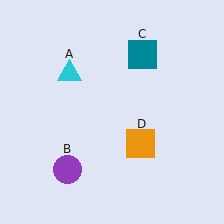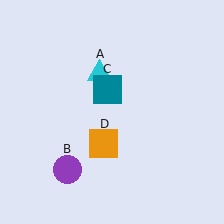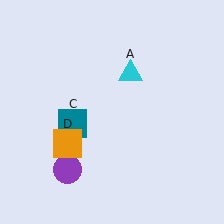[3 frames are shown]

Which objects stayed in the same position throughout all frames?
Purple circle (object B) remained stationary.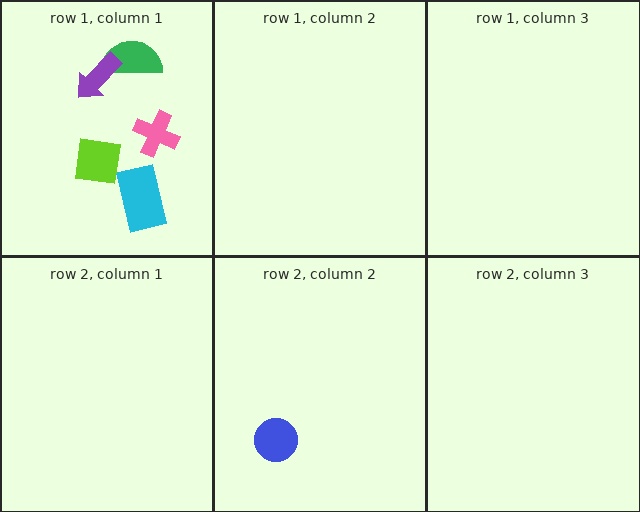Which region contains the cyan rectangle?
The row 1, column 1 region.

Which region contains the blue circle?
The row 2, column 2 region.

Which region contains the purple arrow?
The row 1, column 1 region.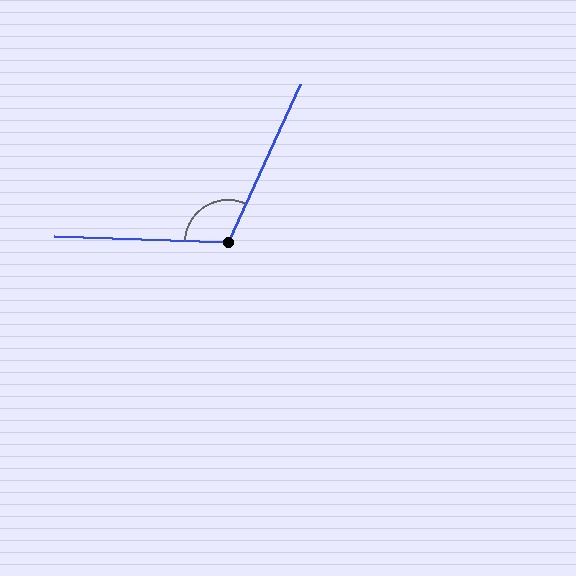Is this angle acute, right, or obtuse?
It is obtuse.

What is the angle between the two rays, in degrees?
Approximately 112 degrees.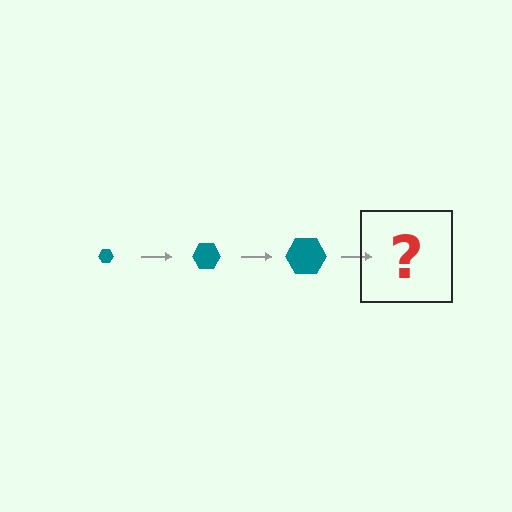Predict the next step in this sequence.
The next step is a teal hexagon, larger than the previous one.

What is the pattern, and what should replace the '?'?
The pattern is that the hexagon gets progressively larger each step. The '?' should be a teal hexagon, larger than the previous one.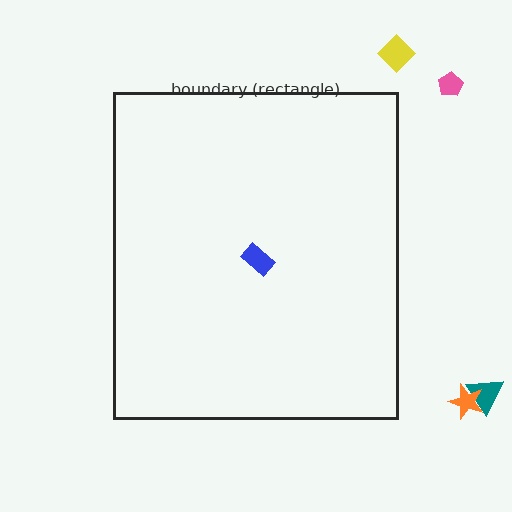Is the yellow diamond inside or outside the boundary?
Outside.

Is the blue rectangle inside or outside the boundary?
Inside.